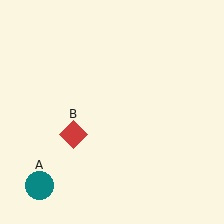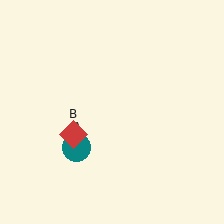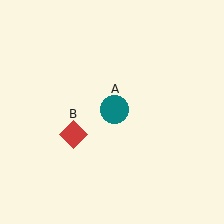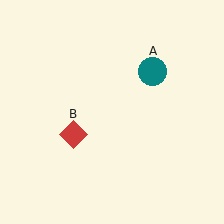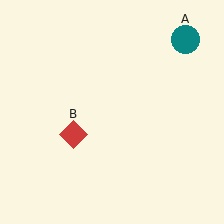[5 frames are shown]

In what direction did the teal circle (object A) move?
The teal circle (object A) moved up and to the right.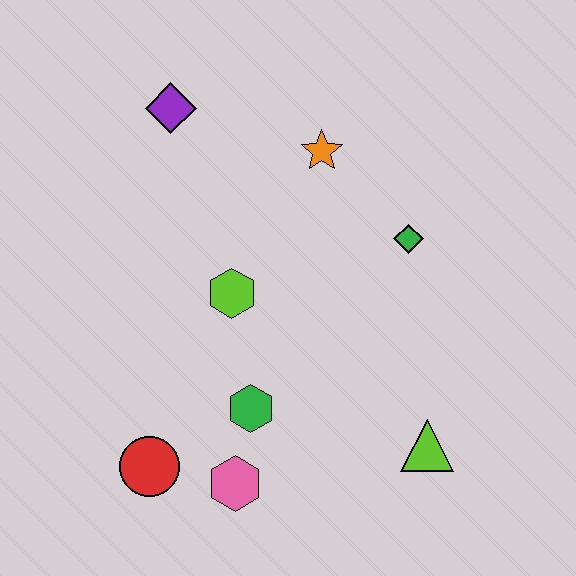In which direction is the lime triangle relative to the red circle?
The lime triangle is to the right of the red circle.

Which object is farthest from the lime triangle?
The purple diamond is farthest from the lime triangle.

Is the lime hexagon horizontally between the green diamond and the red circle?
Yes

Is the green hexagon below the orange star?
Yes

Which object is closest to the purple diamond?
The orange star is closest to the purple diamond.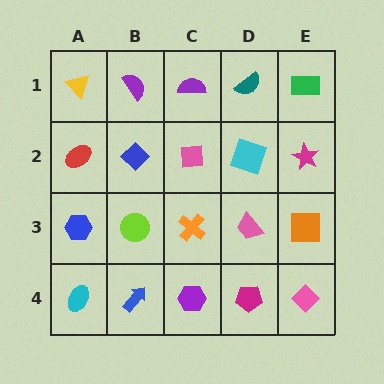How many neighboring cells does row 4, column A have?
2.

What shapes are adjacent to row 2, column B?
A purple semicircle (row 1, column B), a lime circle (row 3, column B), a red ellipse (row 2, column A), a pink square (row 2, column C).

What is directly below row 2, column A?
A blue hexagon.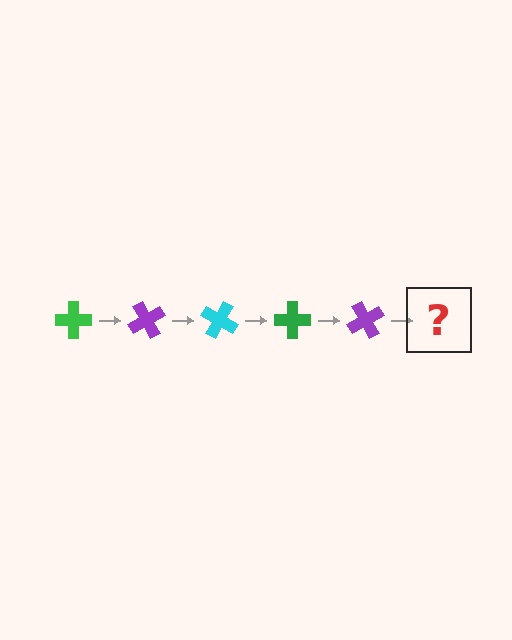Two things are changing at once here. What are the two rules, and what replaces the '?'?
The two rules are that it rotates 60 degrees each step and the color cycles through green, purple, and cyan. The '?' should be a cyan cross, rotated 300 degrees from the start.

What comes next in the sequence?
The next element should be a cyan cross, rotated 300 degrees from the start.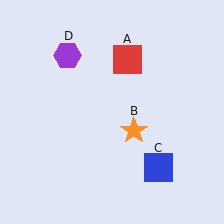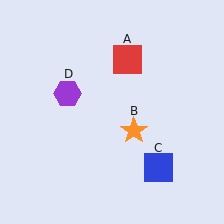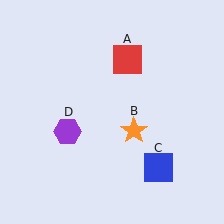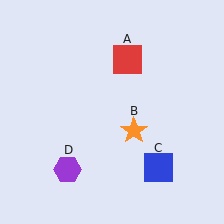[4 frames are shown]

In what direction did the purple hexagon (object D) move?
The purple hexagon (object D) moved down.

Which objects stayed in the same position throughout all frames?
Red square (object A) and orange star (object B) and blue square (object C) remained stationary.